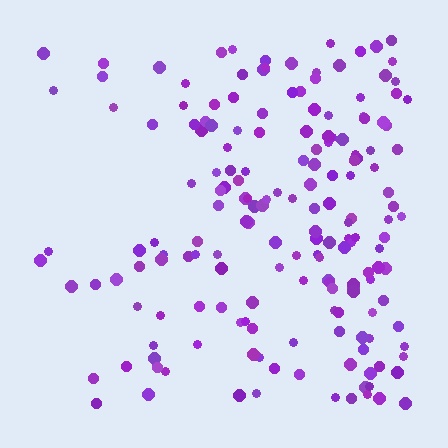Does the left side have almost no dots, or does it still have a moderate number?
Still a moderate number, just noticeably fewer than the right.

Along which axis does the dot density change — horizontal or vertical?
Horizontal.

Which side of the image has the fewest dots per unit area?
The left.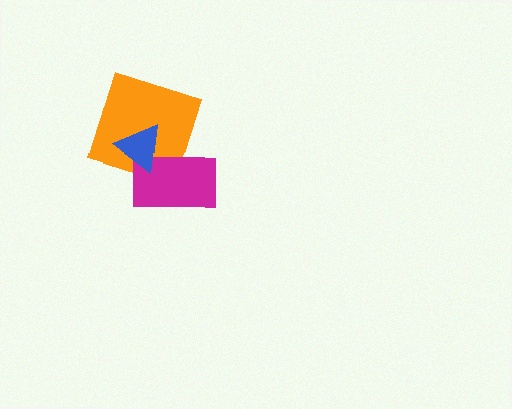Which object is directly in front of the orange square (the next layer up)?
The magenta rectangle is directly in front of the orange square.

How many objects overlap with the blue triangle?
2 objects overlap with the blue triangle.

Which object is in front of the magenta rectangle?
The blue triangle is in front of the magenta rectangle.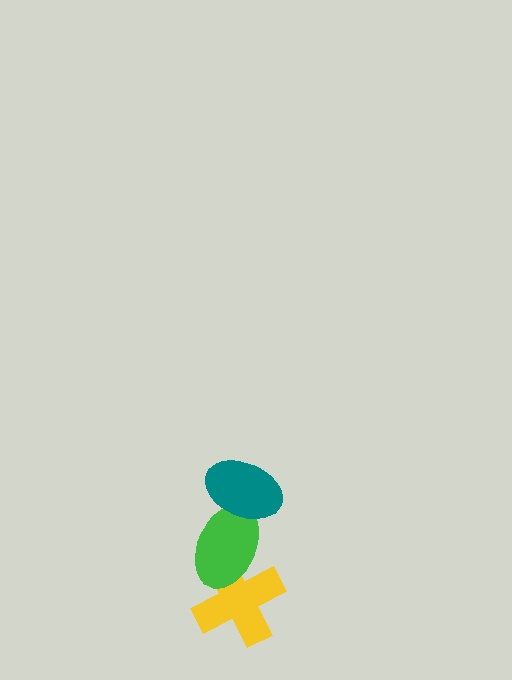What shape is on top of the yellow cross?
The green ellipse is on top of the yellow cross.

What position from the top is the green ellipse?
The green ellipse is 2nd from the top.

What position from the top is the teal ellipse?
The teal ellipse is 1st from the top.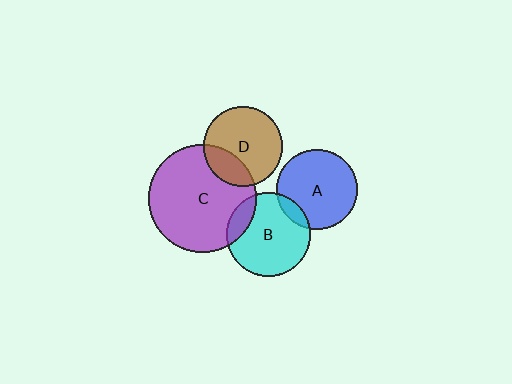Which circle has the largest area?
Circle C (purple).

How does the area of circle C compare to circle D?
Approximately 1.8 times.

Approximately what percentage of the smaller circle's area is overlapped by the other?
Approximately 10%.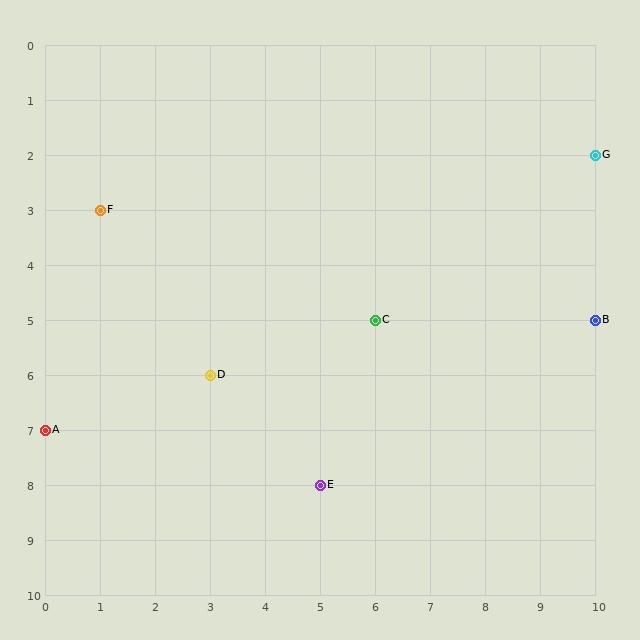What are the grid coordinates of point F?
Point F is at grid coordinates (1, 3).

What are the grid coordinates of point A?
Point A is at grid coordinates (0, 7).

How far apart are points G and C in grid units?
Points G and C are 4 columns and 3 rows apart (about 5.0 grid units diagonally).